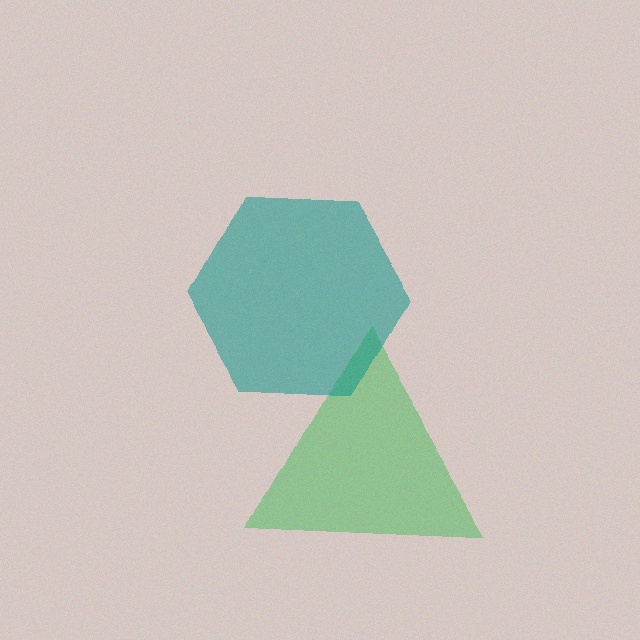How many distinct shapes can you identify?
There are 2 distinct shapes: a green triangle, a teal hexagon.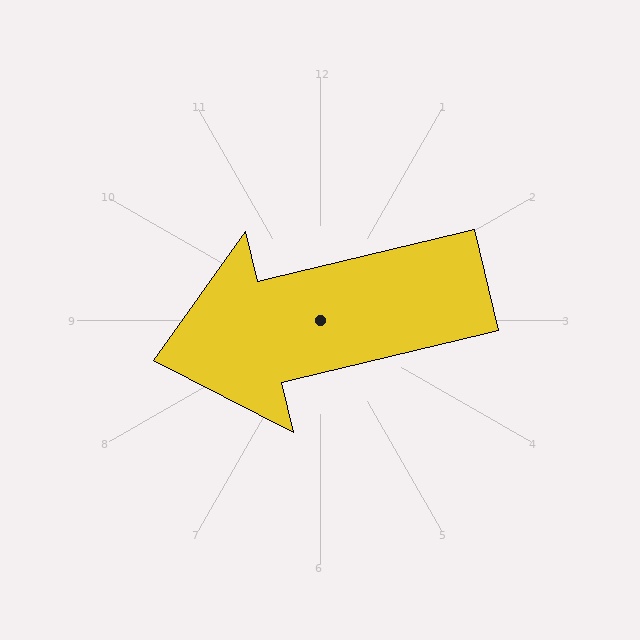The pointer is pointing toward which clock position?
Roughly 9 o'clock.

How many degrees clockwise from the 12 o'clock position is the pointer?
Approximately 257 degrees.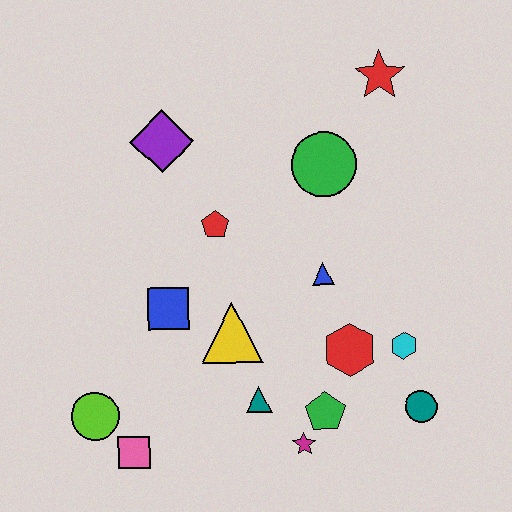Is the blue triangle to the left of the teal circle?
Yes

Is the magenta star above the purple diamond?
No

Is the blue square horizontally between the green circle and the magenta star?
No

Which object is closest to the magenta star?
The green pentagon is closest to the magenta star.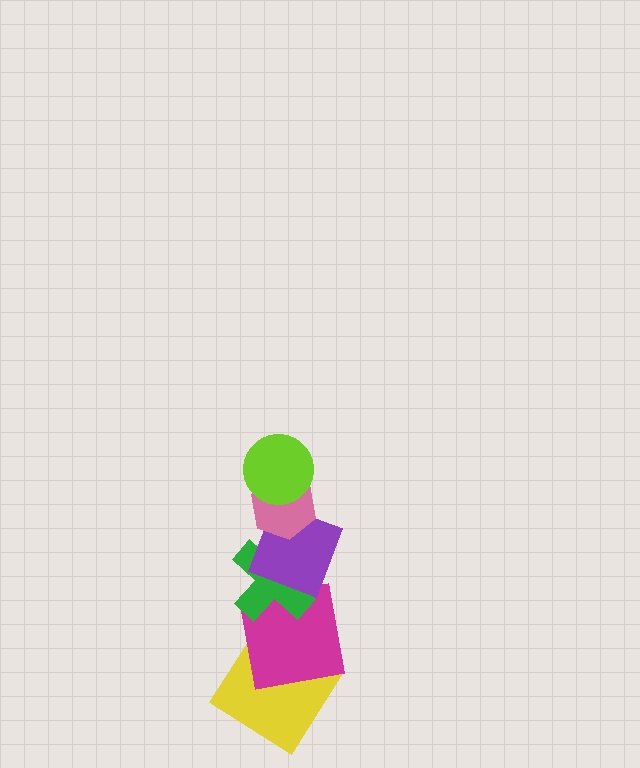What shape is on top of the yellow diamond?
The magenta square is on top of the yellow diamond.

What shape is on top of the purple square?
The pink hexagon is on top of the purple square.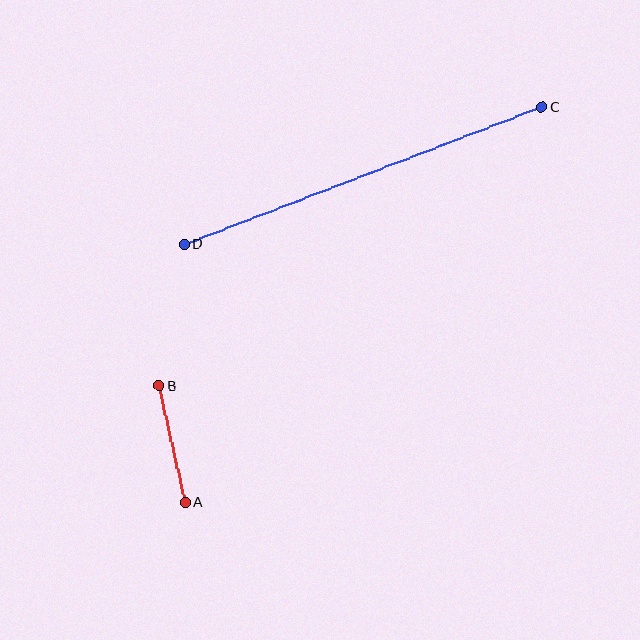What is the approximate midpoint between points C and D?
The midpoint is at approximately (363, 176) pixels.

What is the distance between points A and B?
The distance is approximately 120 pixels.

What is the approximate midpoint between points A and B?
The midpoint is at approximately (172, 444) pixels.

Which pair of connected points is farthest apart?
Points C and D are farthest apart.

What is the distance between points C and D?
The distance is approximately 383 pixels.